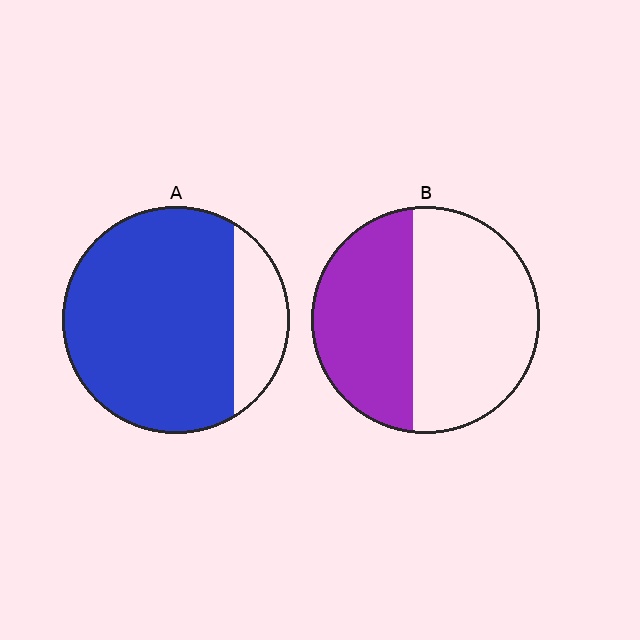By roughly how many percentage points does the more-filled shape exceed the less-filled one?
By roughly 40 percentage points (A over B).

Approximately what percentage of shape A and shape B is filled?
A is approximately 80% and B is approximately 45%.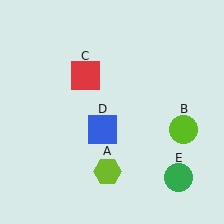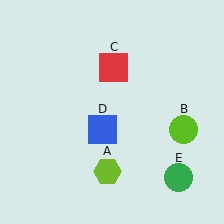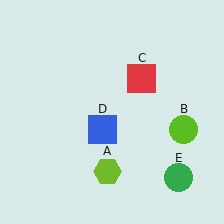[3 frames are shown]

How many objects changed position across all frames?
1 object changed position: red square (object C).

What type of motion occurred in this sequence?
The red square (object C) rotated clockwise around the center of the scene.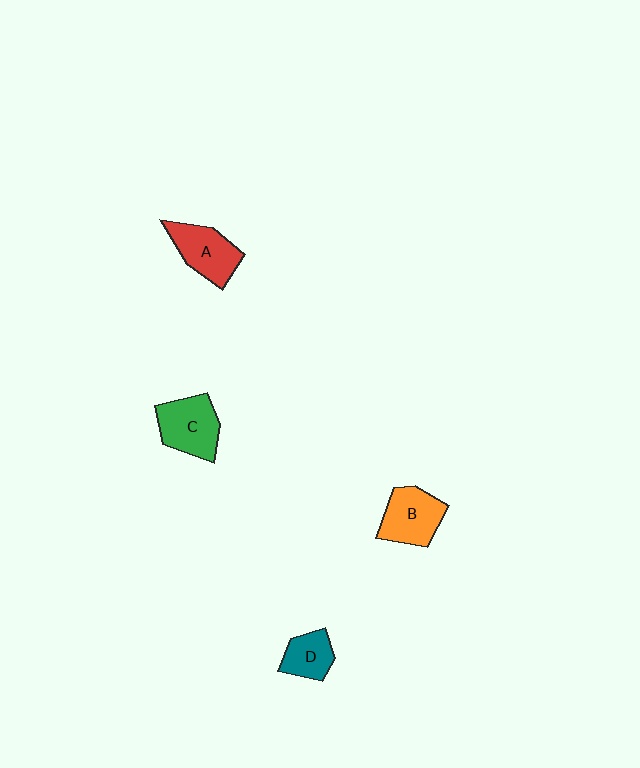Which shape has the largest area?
Shape C (green).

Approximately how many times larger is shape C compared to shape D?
Approximately 1.5 times.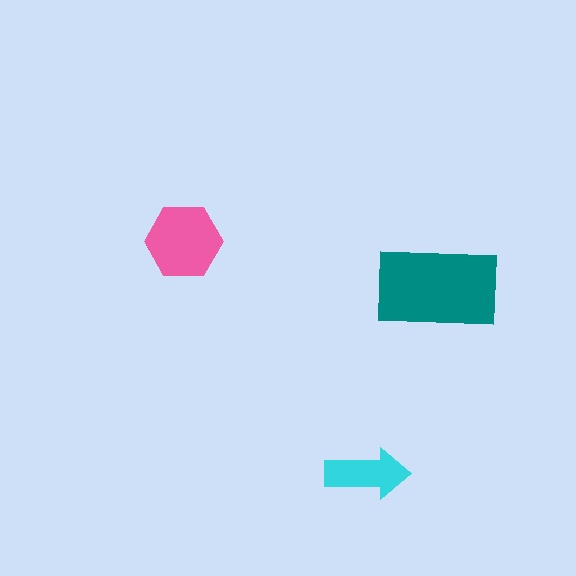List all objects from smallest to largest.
The cyan arrow, the pink hexagon, the teal rectangle.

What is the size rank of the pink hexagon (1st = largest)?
2nd.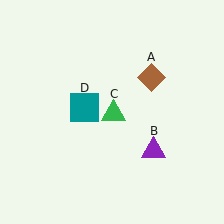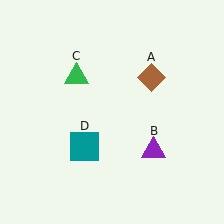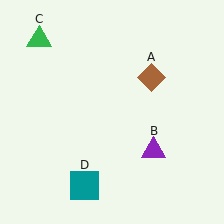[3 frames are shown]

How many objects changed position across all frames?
2 objects changed position: green triangle (object C), teal square (object D).